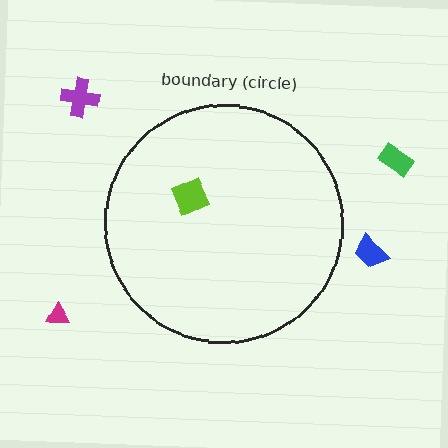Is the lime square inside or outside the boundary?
Inside.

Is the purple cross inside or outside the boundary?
Outside.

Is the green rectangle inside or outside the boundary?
Outside.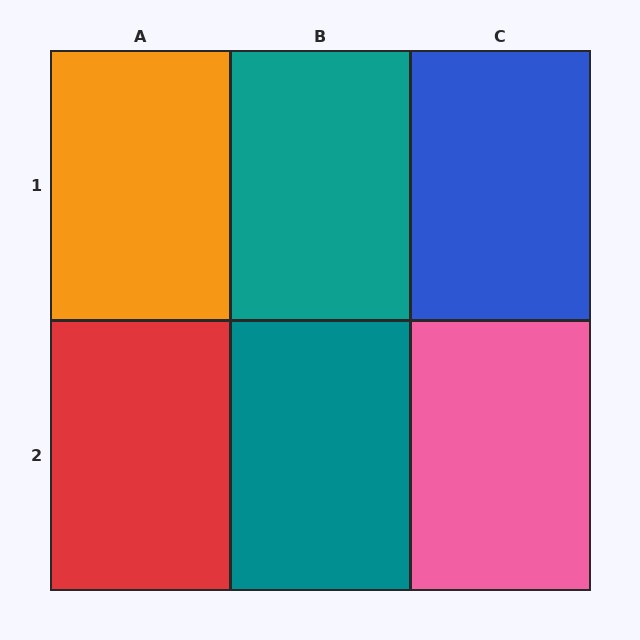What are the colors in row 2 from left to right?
Red, teal, pink.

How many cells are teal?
2 cells are teal.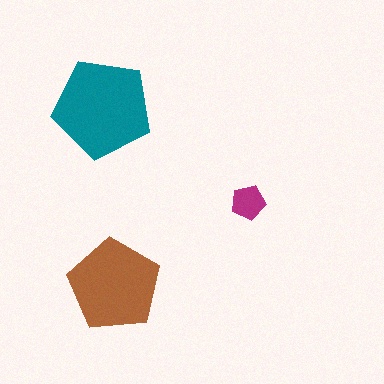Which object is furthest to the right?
The magenta pentagon is rightmost.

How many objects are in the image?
There are 3 objects in the image.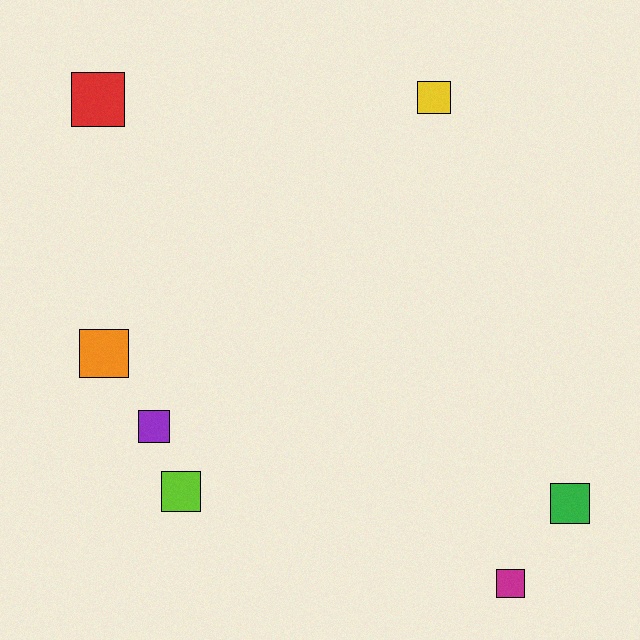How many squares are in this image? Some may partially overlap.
There are 7 squares.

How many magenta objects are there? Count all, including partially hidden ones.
There is 1 magenta object.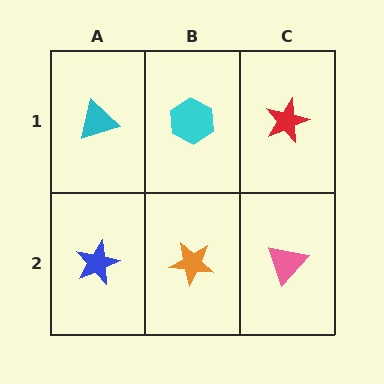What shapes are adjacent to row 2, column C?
A red star (row 1, column C), an orange star (row 2, column B).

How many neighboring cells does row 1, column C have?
2.